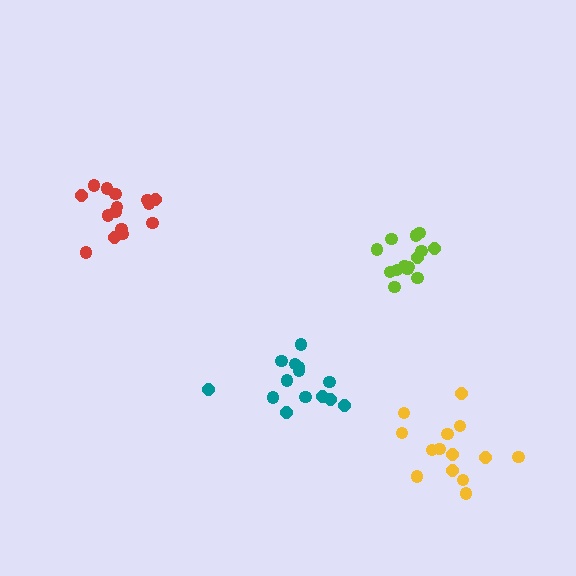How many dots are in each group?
Group 1: 14 dots, Group 2: 14 dots, Group 3: 15 dots, Group 4: 14 dots (57 total).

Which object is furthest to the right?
The yellow cluster is rightmost.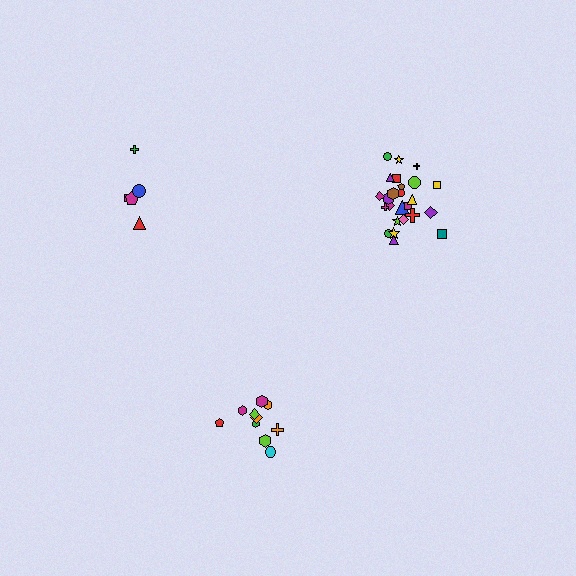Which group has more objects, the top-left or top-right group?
The top-right group.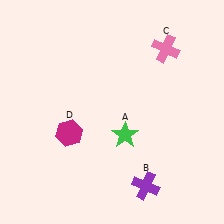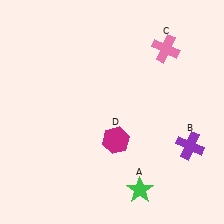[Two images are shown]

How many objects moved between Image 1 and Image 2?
3 objects moved between the two images.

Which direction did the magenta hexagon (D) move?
The magenta hexagon (D) moved right.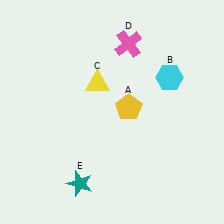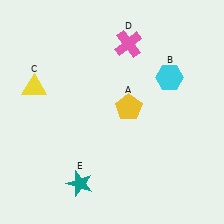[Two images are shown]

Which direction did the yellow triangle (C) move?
The yellow triangle (C) moved left.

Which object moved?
The yellow triangle (C) moved left.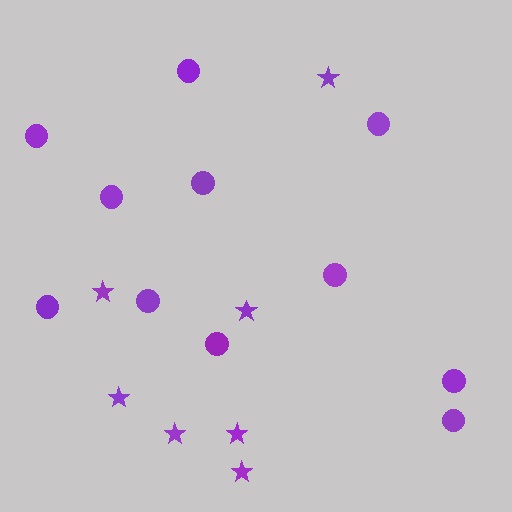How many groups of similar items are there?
There are 2 groups: one group of circles (11) and one group of stars (7).